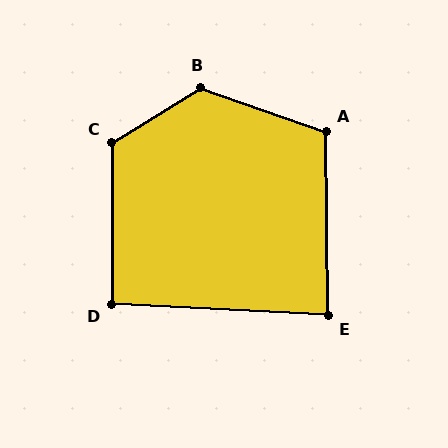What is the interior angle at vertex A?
Approximately 110 degrees (obtuse).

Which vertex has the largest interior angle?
B, at approximately 129 degrees.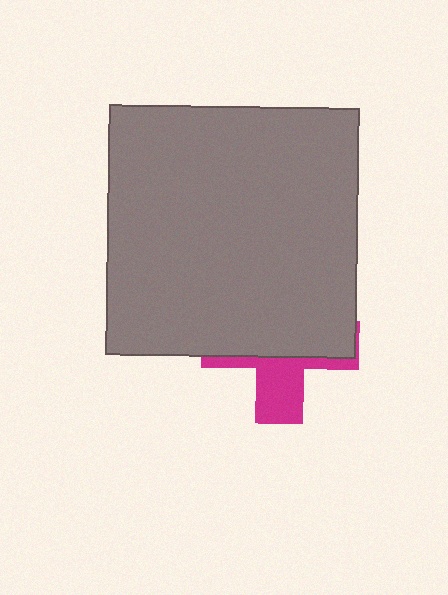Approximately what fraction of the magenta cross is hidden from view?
Roughly 66% of the magenta cross is hidden behind the gray square.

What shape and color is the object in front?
The object in front is a gray square.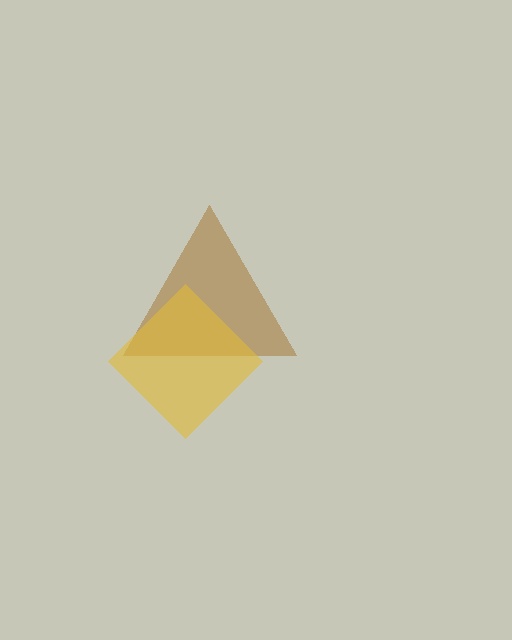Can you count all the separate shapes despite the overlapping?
Yes, there are 2 separate shapes.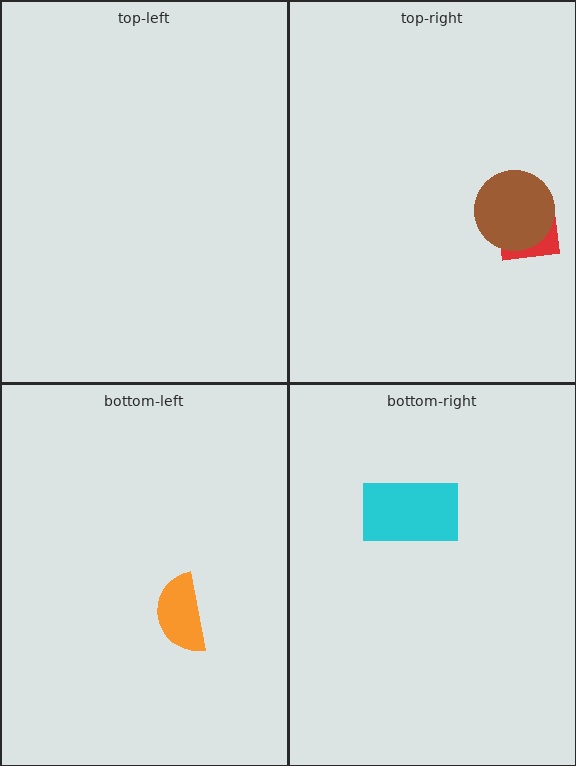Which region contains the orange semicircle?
The bottom-left region.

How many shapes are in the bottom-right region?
1.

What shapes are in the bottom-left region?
The orange semicircle.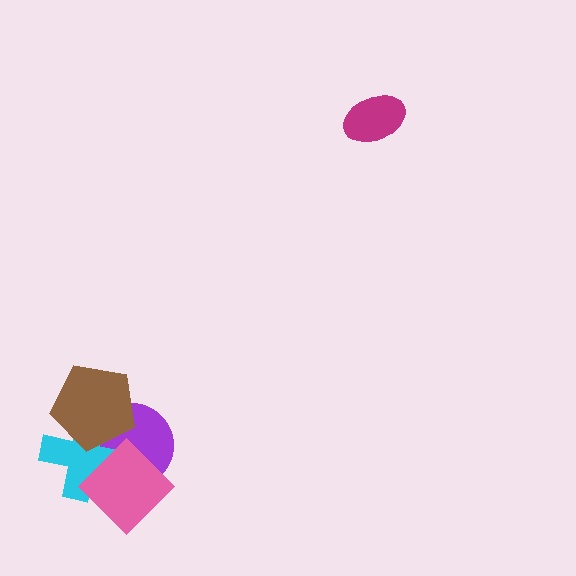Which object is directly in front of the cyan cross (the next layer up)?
The brown pentagon is directly in front of the cyan cross.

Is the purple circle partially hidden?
Yes, it is partially covered by another shape.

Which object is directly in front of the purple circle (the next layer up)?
The cyan cross is directly in front of the purple circle.